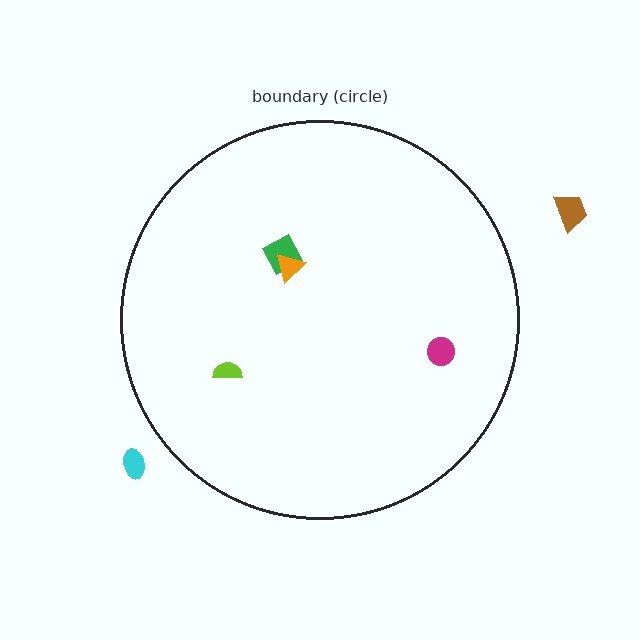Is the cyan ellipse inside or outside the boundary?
Outside.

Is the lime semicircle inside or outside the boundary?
Inside.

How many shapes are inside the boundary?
4 inside, 2 outside.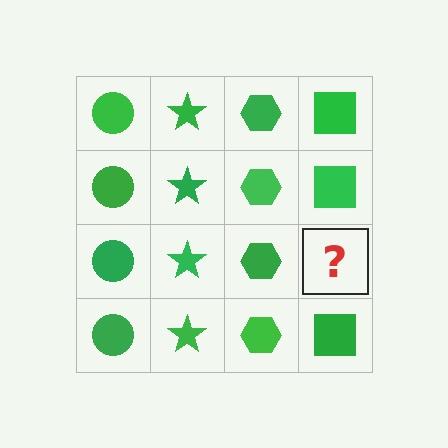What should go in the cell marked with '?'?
The missing cell should contain a green square.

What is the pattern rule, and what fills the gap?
The rule is that each column has a consistent shape. The gap should be filled with a green square.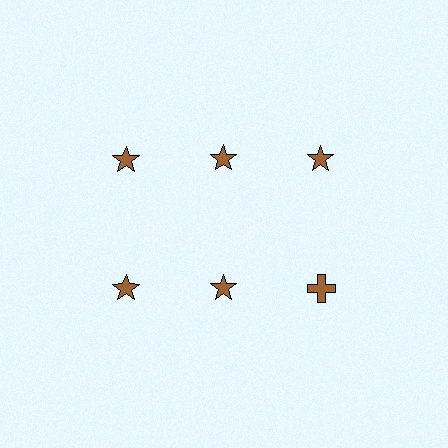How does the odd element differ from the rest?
It has a different shape: cross instead of star.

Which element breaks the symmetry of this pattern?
The brown cross in the second row, center column breaks the symmetry. All other shapes are brown stars.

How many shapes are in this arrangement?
There are 6 shapes arranged in a grid pattern.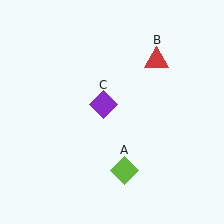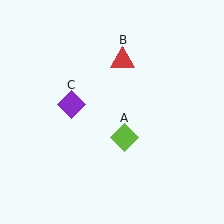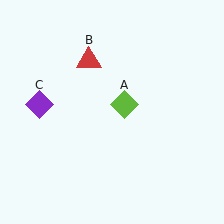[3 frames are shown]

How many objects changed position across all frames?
3 objects changed position: lime diamond (object A), red triangle (object B), purple diamond (object C).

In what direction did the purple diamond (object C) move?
The purple diamond (object C) moved left.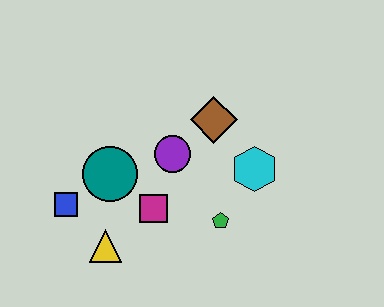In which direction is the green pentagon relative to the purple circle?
The green pentagon is below the purple circle.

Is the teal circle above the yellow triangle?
Yes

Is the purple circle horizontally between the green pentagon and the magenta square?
Yes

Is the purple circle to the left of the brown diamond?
Yes